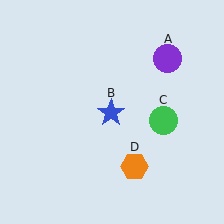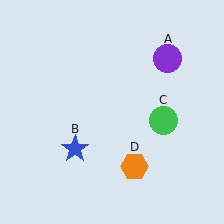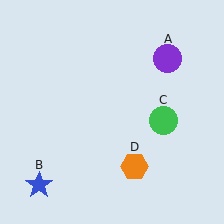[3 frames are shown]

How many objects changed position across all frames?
1 object changed position: blue star (object B).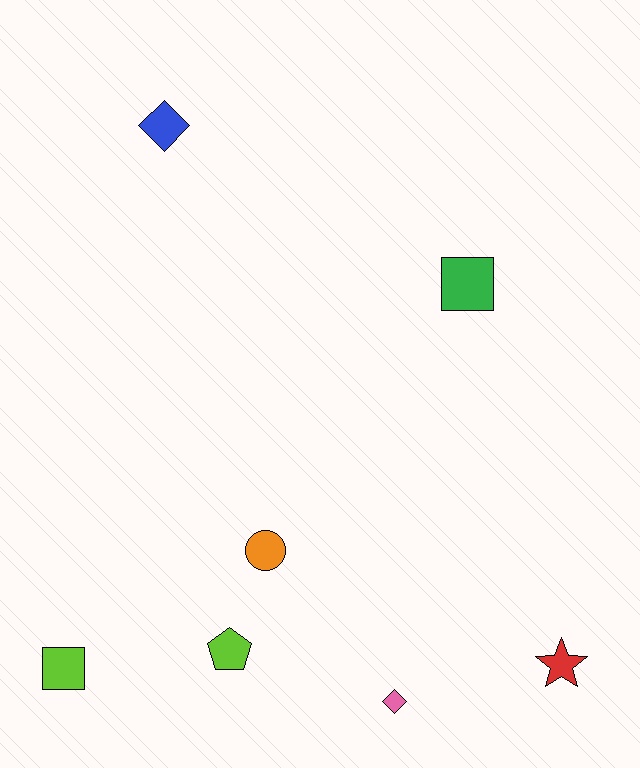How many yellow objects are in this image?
There are no yellow objects.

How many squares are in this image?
There are 2 squares.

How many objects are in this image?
There are 7 objects.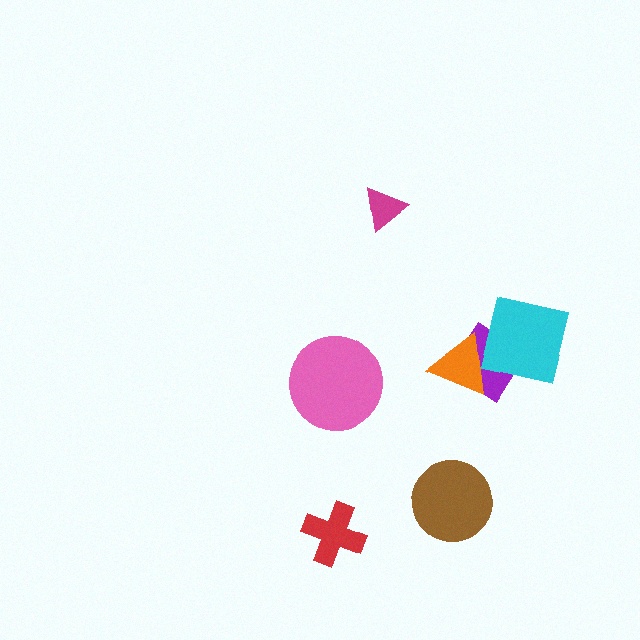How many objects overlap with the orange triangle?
1 object overlaps with the orange triangle.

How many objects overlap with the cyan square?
1 object overlaps with the cyan square.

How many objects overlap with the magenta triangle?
0 objects overlap with the magenta triangle.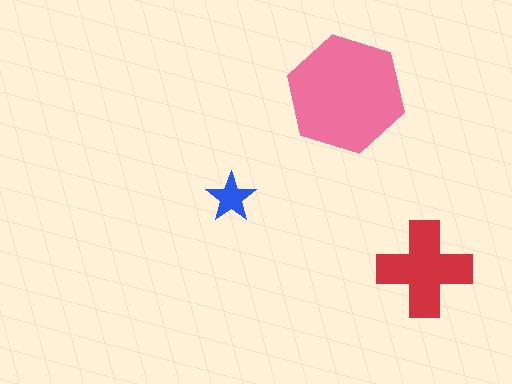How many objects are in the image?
There are 3 objects in the image.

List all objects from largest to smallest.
The pink hexagon, the red cross, the blue star.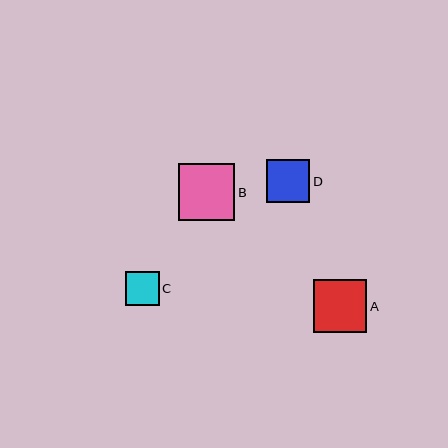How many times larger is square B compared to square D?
Square B is approximately 1.3 times the size of square D.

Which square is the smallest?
Square C is the smallest with a size of approximately 34 pixels.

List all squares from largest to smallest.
From largest to smallest: B, A, D, C.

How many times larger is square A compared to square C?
Square A is approximately 1.6 times the size of square C.